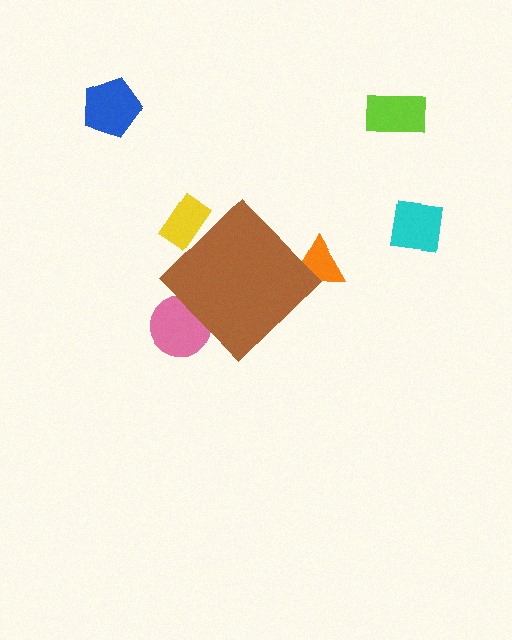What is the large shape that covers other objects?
A brown diamond.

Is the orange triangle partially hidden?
Yes, the orange triangle is partially hidden behind the brown diamond.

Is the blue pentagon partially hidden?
No, the blue pentagon is fully visible.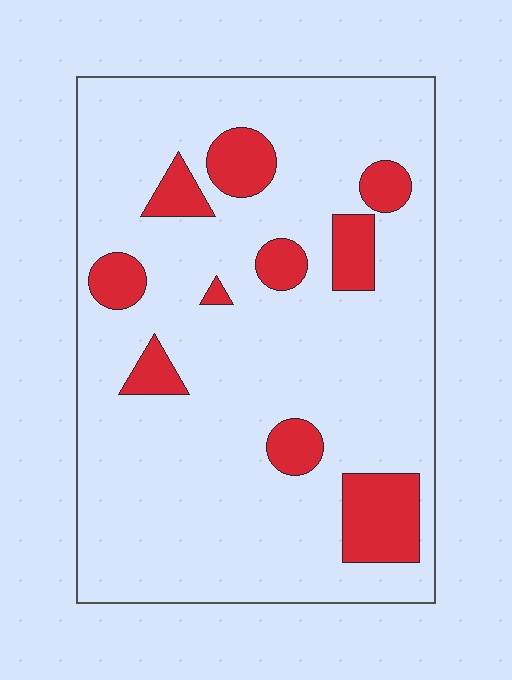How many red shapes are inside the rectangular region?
10.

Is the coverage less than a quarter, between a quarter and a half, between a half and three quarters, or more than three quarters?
Less than a quarter.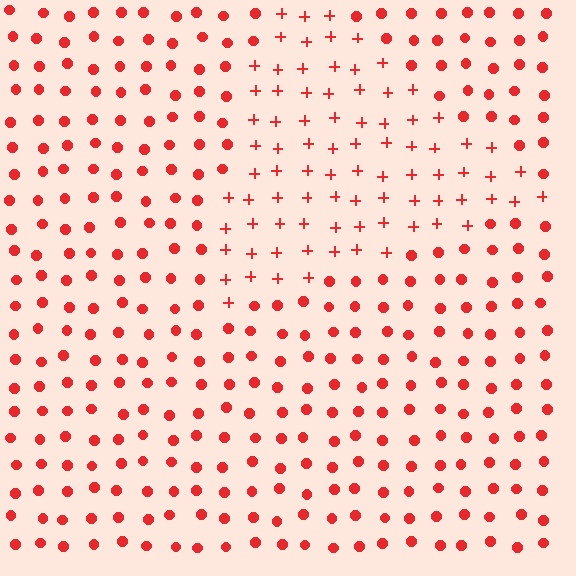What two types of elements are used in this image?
The image uses plus signs inside the triangle region and circles outside it.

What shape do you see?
I see a triangle.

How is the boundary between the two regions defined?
The boundary is defined by a change in element shape: plus signs inside vs. circles outside. All elements share the same color and spacing.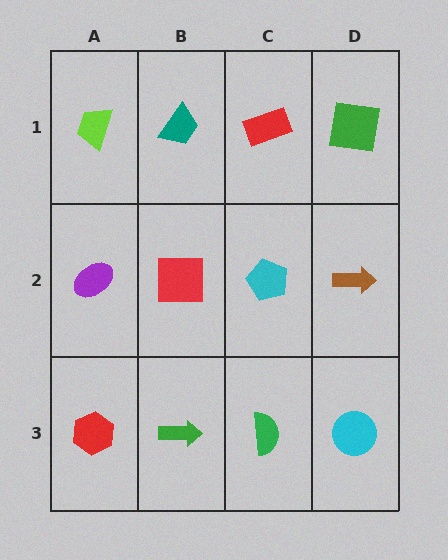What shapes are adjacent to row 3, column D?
A brown arrow (row 2, column D), a green semicircle (row 3, column C).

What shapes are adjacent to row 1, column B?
A red square (row 2, column B), a lime trapezoid (row 1, column A), a red rectangle (row 1, column C).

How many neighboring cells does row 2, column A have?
3.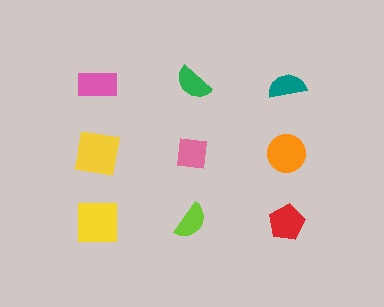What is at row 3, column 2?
A lime semicircle.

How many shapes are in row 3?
3 shapes.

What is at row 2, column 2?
A pink square.